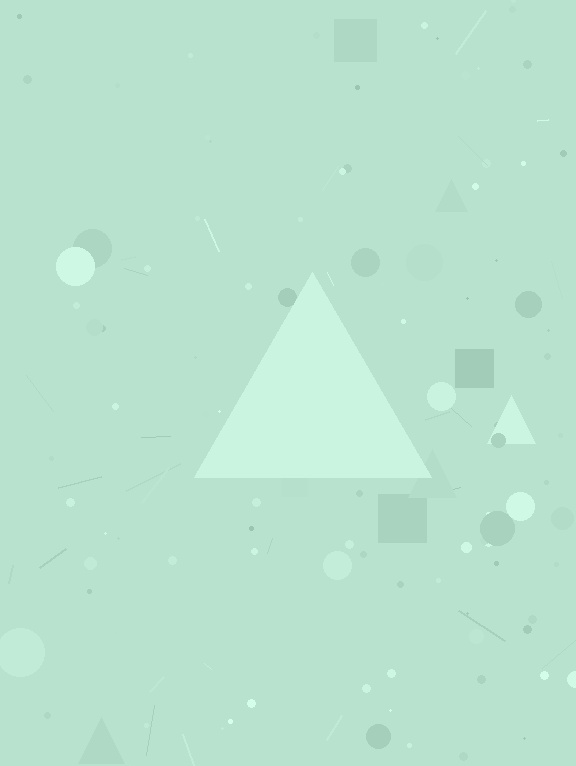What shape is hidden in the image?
A triangle is hidden in the image.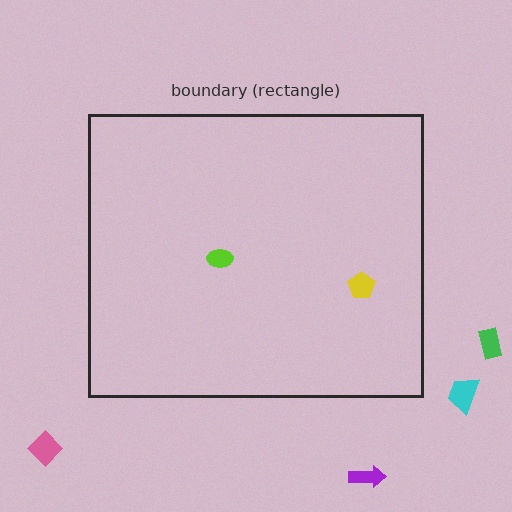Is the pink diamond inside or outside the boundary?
Outside.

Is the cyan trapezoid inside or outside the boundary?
Outside.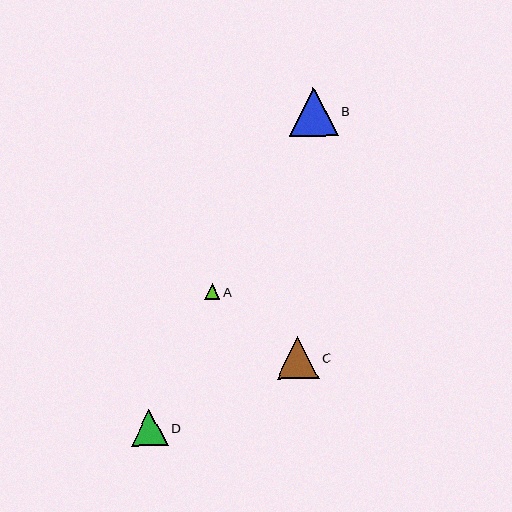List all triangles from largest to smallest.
From largest to smallest: B, C, D, A.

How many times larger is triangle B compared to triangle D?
Triangle B is approximately 1.3 times the size of triangle D.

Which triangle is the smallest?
Triangle A is the smallest with a size of approximately 15 pixels.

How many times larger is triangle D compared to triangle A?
Triangle D is approximately 2.3 times the size of triangle A.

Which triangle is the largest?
Triangle B is the largest with a size of approximately 48 pixels.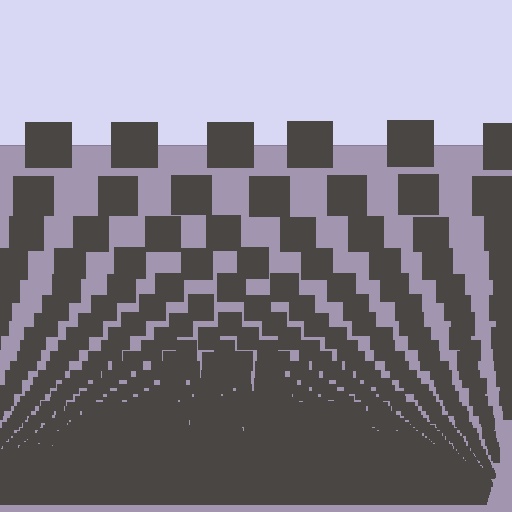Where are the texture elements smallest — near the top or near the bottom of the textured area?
Near the bottom.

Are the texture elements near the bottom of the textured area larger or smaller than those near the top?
Smaller. The gradient is inverted — elements near the bottom are smaller and denser.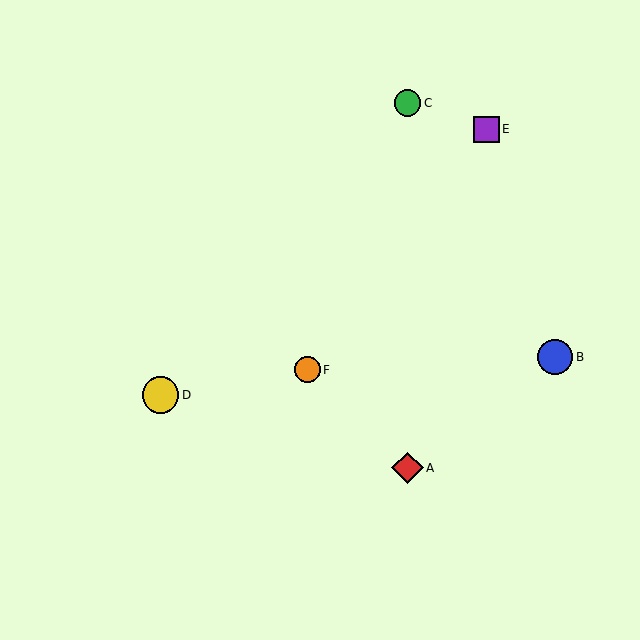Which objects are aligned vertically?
Objects A, C are aligned vertically.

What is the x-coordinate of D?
Object D is at x≈161.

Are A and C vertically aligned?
Yes, both are at x≈407.